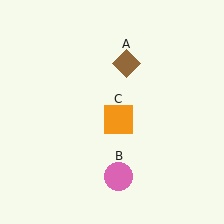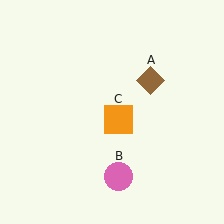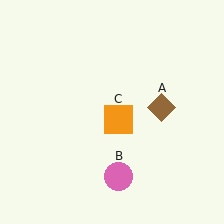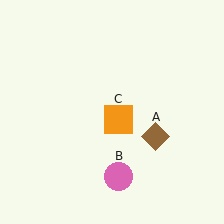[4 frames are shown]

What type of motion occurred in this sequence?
The brown diamond (object A) rotated clockwise around the center of the scene.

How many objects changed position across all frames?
1 object changed position: brown diamond (object A).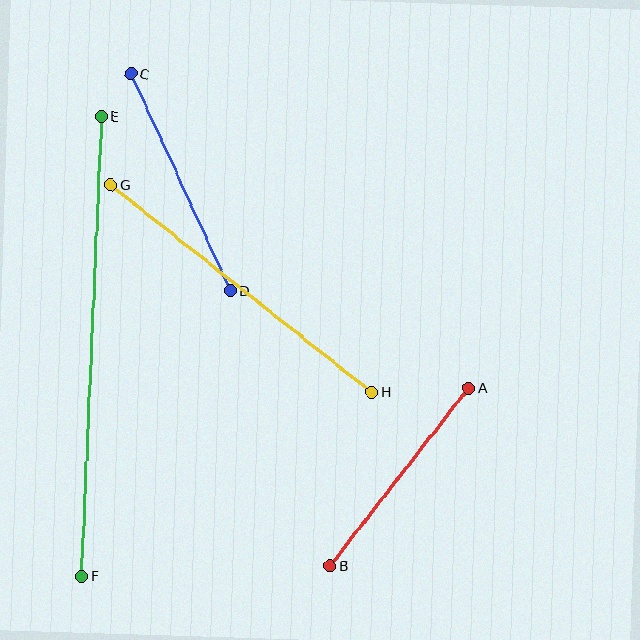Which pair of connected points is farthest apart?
Points E and F are farthest apart.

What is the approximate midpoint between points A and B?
The midpoint is at approximately (399, 477) pixels.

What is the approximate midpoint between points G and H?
The midpoint is at approximately (241, 288) pixels.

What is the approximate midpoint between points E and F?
The midpoint is at approximately (92, 346) pixels.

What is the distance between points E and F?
The distance is approximately 460 pixels.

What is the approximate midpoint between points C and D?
The midpoint is at approximately (181, 182) pixels.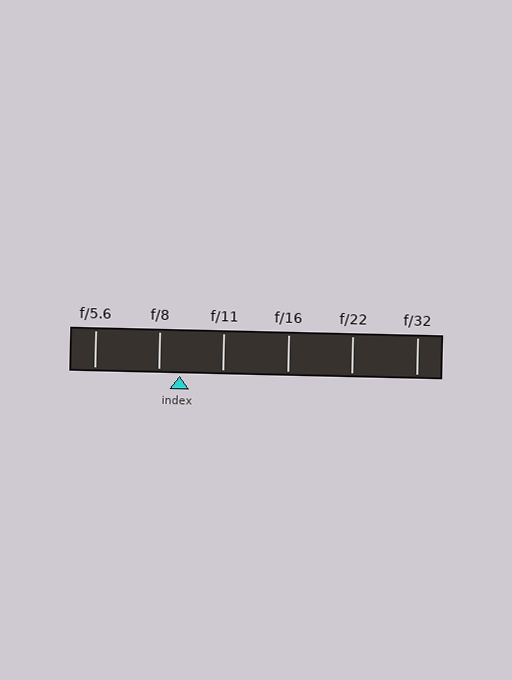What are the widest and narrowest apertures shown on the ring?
The widest aperture shown is f/5.6 and the narrowest is f/32.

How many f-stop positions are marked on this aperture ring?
There are 6 f-stop positions marked.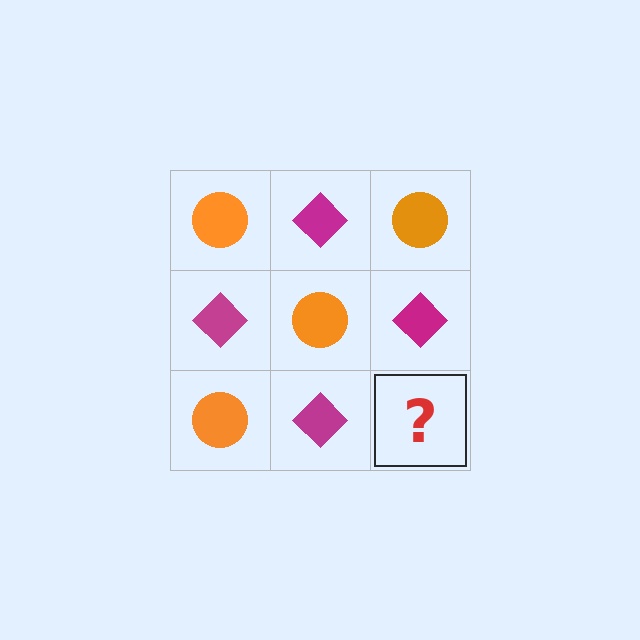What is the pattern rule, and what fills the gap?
The rule is that it alternates orange circle and magenta diamond in a checkerboard pattern. The gap should be filled with an orange circle.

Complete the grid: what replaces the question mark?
The question mark should be replaced with an orange circle.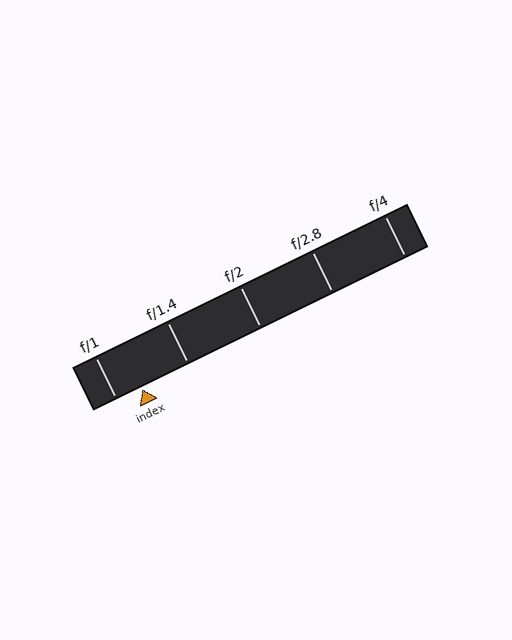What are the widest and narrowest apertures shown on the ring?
The widest aperture shown is f/1 and the narrowest is f/4.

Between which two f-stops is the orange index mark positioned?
The index mark is between f/1 and f/1.4.